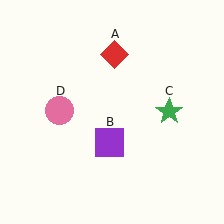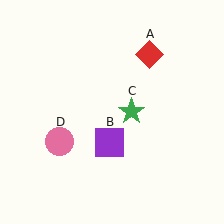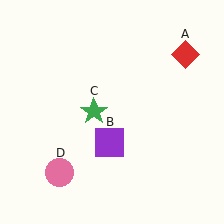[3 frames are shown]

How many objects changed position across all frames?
3 objects changed position: red diamond (object A), green star (object C), pink circle (object D).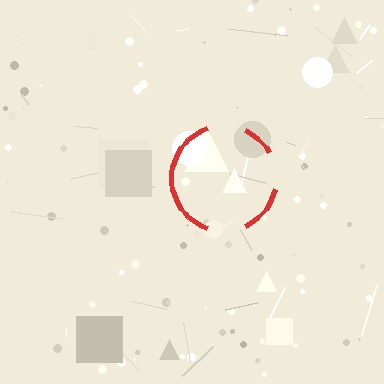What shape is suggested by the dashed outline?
The dashed outline suggests a circle.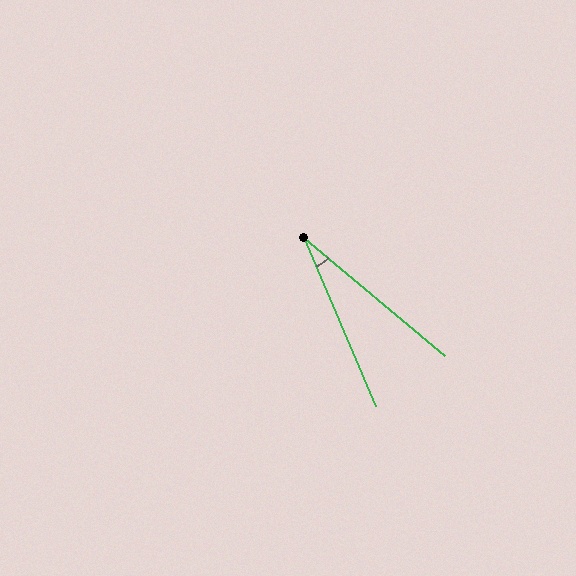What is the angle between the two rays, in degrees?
Approximately 27 degrees.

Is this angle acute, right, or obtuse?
It is acute.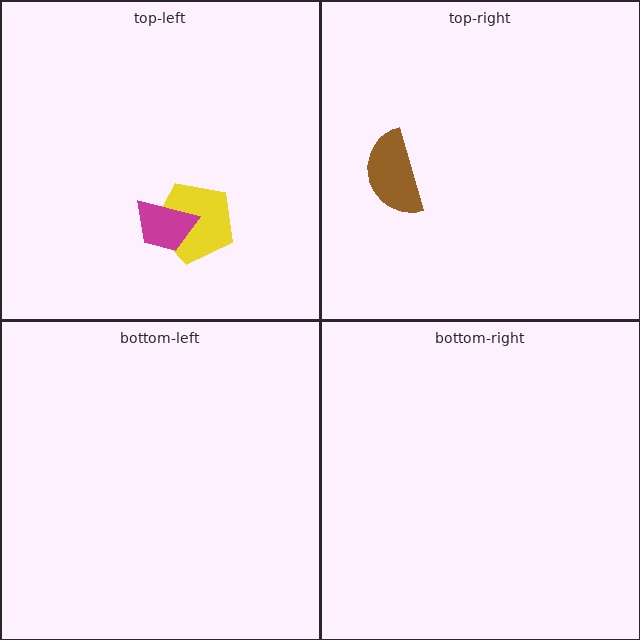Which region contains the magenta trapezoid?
The top-left region.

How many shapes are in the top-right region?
1.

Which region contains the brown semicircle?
The top-right region.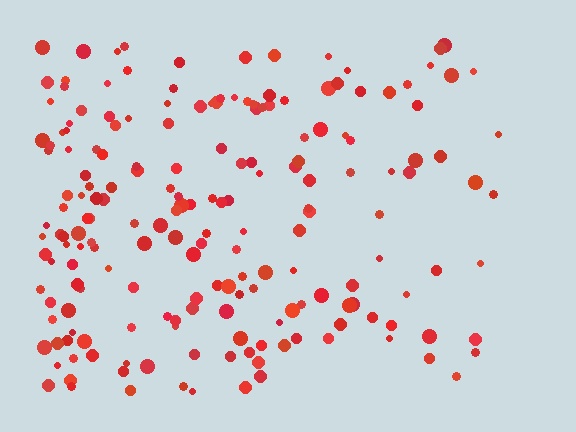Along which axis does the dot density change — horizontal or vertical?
Horizontal.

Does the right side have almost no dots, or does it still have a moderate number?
Still a moderate number, just noticeably fewer than the left.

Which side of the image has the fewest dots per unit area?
The right.